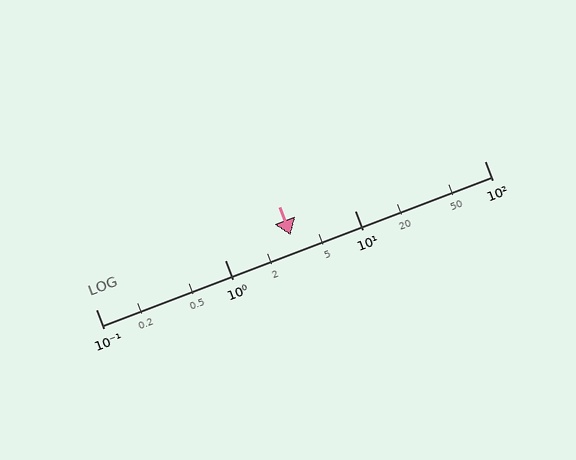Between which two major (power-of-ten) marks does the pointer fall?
The pointer is between 1 and 10.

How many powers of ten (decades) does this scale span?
The scale spans 3 decades, from 0.1 to 100.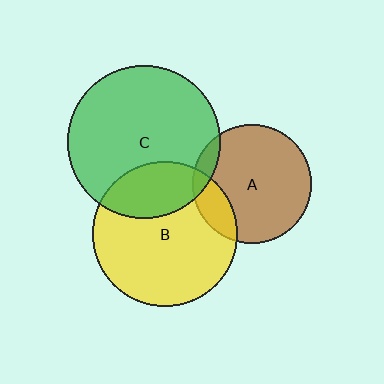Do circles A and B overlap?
Yes.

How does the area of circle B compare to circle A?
Approximately 1.5 times.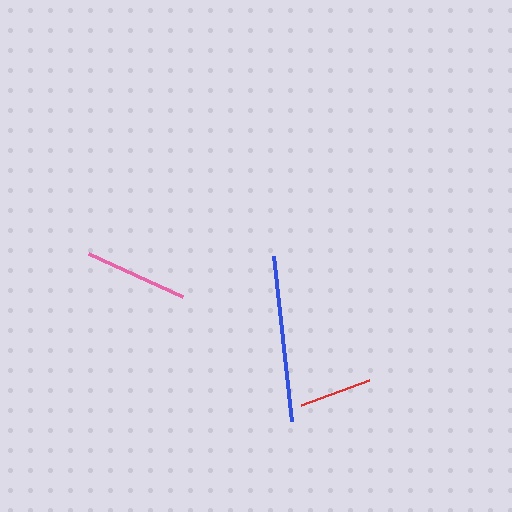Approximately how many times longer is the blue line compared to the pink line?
The blue line is approximately 1.6 times the length of the pink line.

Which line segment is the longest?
The blue line is the longest at approximately 166 pixels.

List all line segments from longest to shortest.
From longest to shortest: blue, pink, red.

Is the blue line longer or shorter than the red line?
The blue line is longer than the red line.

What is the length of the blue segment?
The blue segment is approximately 166 pixels long.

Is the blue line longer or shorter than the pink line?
The blue line is longer than the pink line.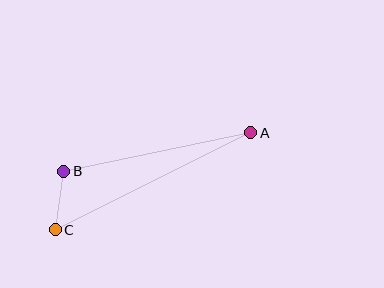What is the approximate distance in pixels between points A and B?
The distance between A and B is approximately 191 pixels.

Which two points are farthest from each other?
Points A and C are farthest from each other.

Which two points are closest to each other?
Points B and C are closest to each other.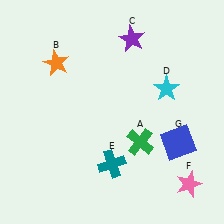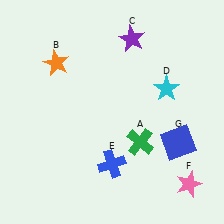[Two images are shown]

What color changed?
The cross (E) changed from teal in Image 1 to blue in Image 2.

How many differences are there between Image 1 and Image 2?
There is 1 difference between the two images.